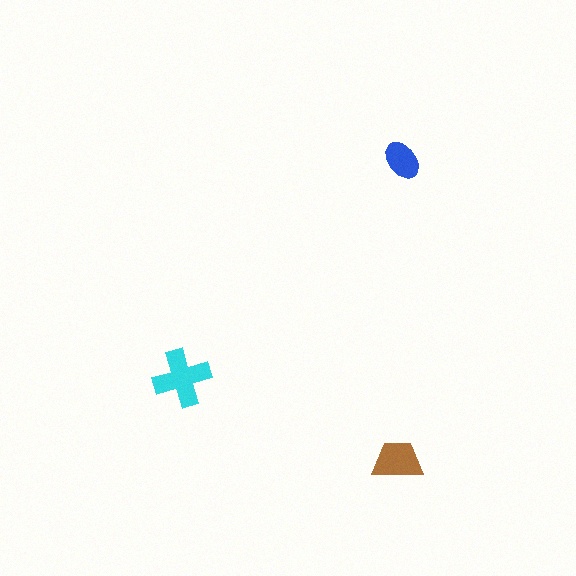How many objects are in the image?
There are 3 objects in the image.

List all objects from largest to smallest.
The cyan cross, the brown trapezoid, the blue ellipse.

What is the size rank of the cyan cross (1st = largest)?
1st.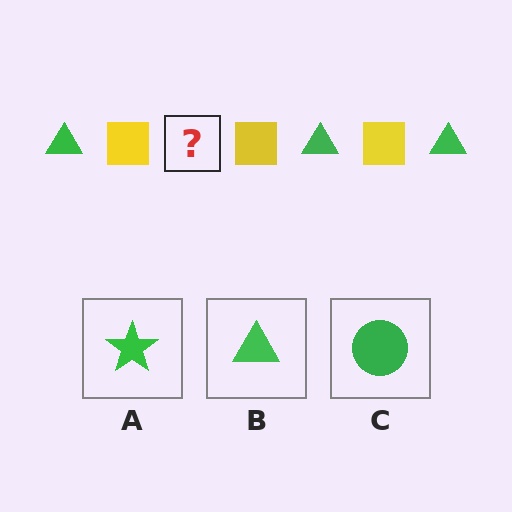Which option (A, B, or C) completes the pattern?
B.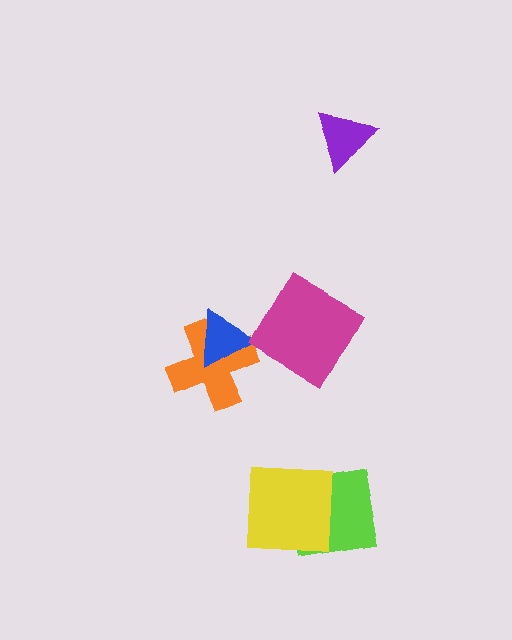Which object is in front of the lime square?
The yellow square is in front of the lime square.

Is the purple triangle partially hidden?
No, no other shape covers it.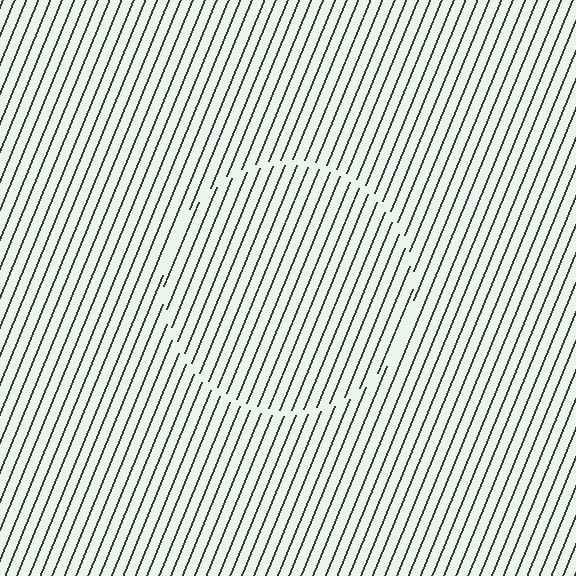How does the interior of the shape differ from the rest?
The interior of the shape contains the same grating, shifted by half a period — the contour is defined by the phase discontinuity where line-ends from the inner and outer gratings abut.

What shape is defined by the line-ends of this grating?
An illusory circle. The interior of the shape contains the same grating, shifted by half a period — the contour is defined by the phase discontinuity where line-ends from the inner and outer gratings abut.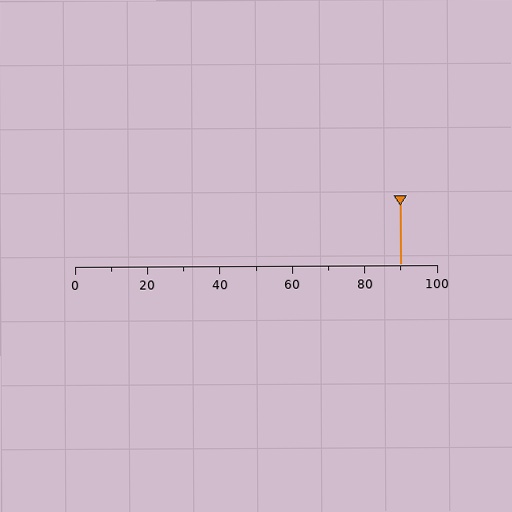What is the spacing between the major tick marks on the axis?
The major ticks are spaced 20 apart.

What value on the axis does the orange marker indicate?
The marker indicates approximately 90.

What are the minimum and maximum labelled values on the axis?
The axis runs from 0 to 100.